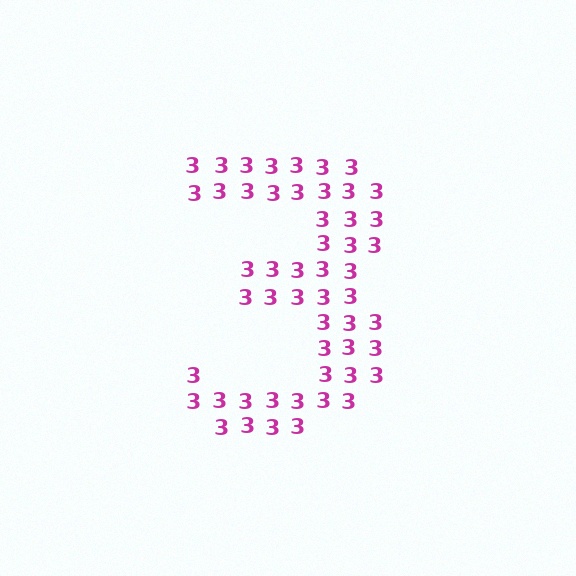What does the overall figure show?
The overall figure shows the digit 3.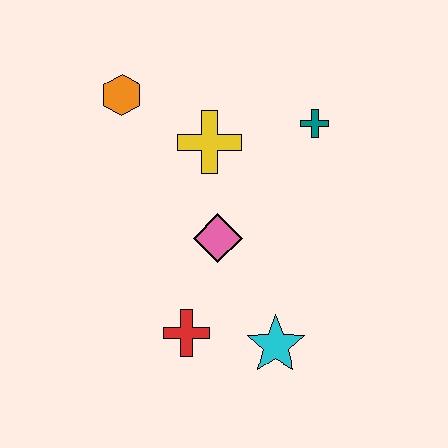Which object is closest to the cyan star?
The red cross is closest to the cyan star.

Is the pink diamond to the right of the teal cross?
No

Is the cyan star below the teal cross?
Yes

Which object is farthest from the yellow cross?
The cyan star is farthest from the yellow cross.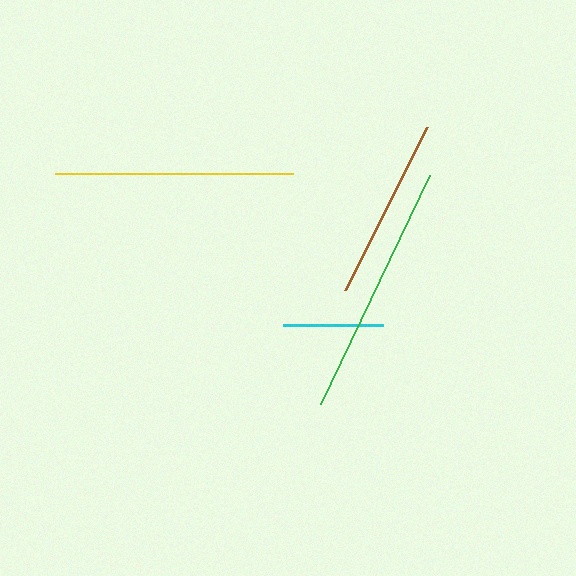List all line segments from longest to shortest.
From longest to shortest: green, yellow, brown, cyan.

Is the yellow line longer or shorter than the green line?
The green line is longer than the yellow line.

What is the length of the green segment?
The green segment is approximately 253 pixels long.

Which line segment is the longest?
The green line is the longest at approximately 253 pixels.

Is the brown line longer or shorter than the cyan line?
The brown line is longer than the cyan line.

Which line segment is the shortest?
The cyan line is the shortest at approximately 100 pixels.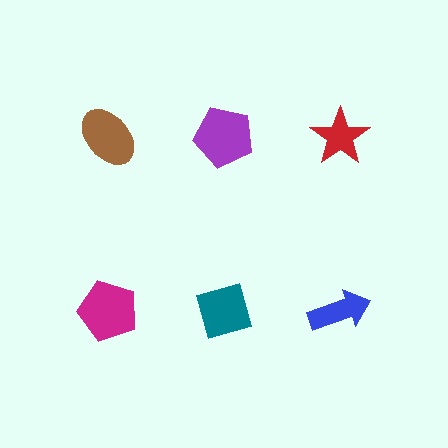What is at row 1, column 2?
A purple pentagon.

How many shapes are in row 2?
3 shapes.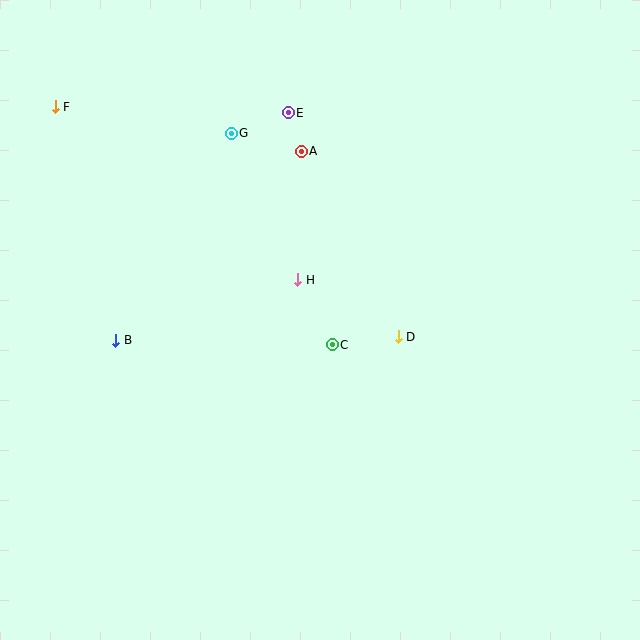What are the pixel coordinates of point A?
Point A is at (301, 151).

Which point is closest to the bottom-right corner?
Point D is closest to the bottom-right corner.